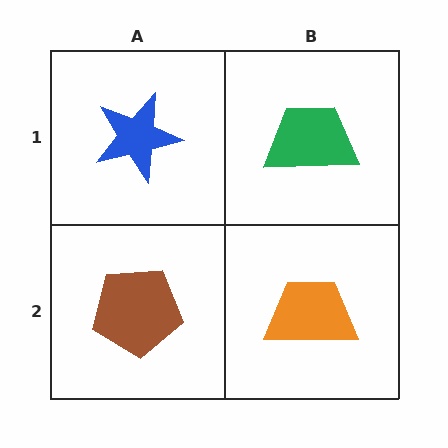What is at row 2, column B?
An orange trapezoid.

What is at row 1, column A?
A blue star.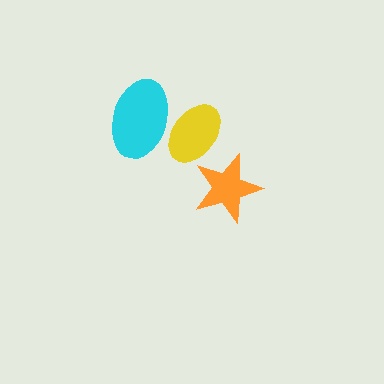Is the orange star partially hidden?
No, no other shape covers it.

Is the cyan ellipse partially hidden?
Yes, it is partially covered by another shape.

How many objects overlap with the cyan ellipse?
1 object overlaps with the cyan ellipse.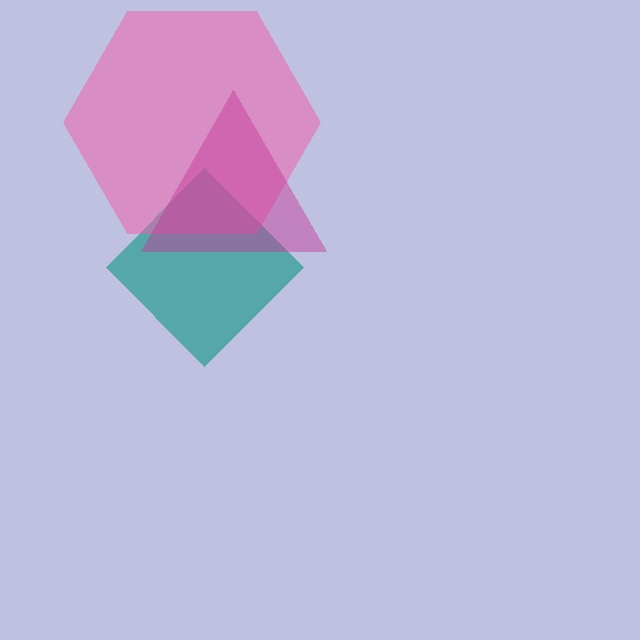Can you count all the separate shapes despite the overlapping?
Yes, there are 3 separate shapes.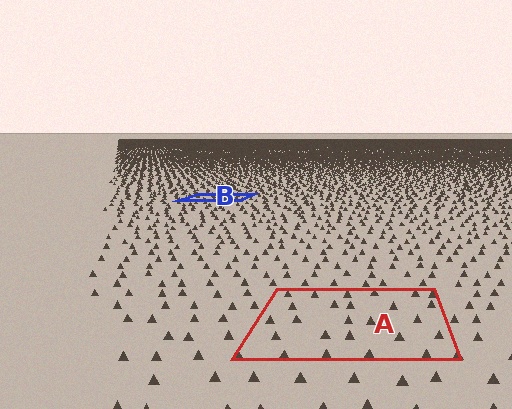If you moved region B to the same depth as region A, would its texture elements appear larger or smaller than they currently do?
They would appear larger. At a closer depth, the same texture elements are projected at a bigger on-screen size.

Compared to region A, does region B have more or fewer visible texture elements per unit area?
Region B has more texture elements per unit area — they are packed more densely because it is farther away.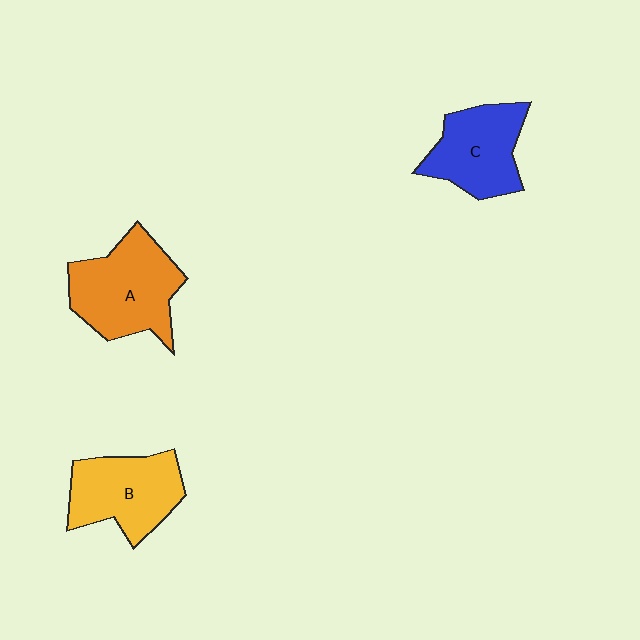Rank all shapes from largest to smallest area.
From largest to smallest: A (orange), B (yellow), C (blue).